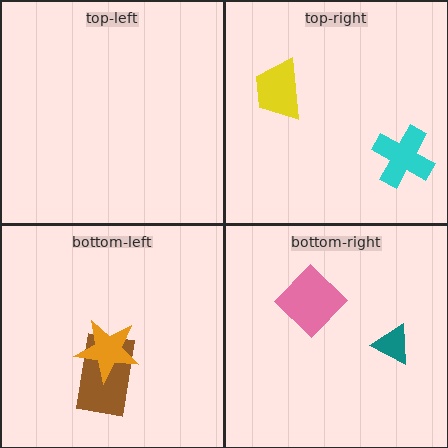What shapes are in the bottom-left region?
The brown rectangle, the orange star.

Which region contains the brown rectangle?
The bottom-left region.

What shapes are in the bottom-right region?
The pink diamond, the teal triangle.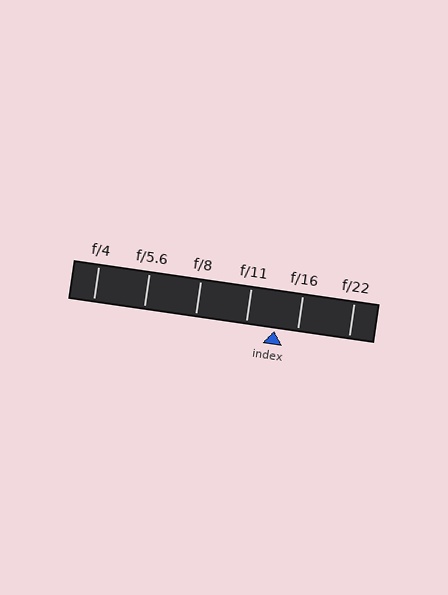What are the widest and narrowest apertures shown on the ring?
The widest aperture shown is f/4 and the narrowest is f/22.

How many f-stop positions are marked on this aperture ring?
There are 6 f-stop positions marked.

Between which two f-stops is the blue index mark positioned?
The index mark is between f/11 and f/16.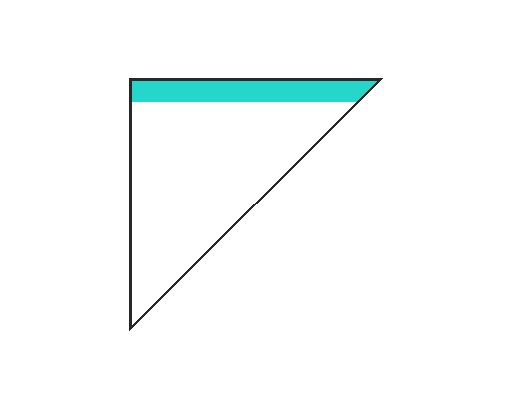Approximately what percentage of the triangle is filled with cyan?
Approximately 20%.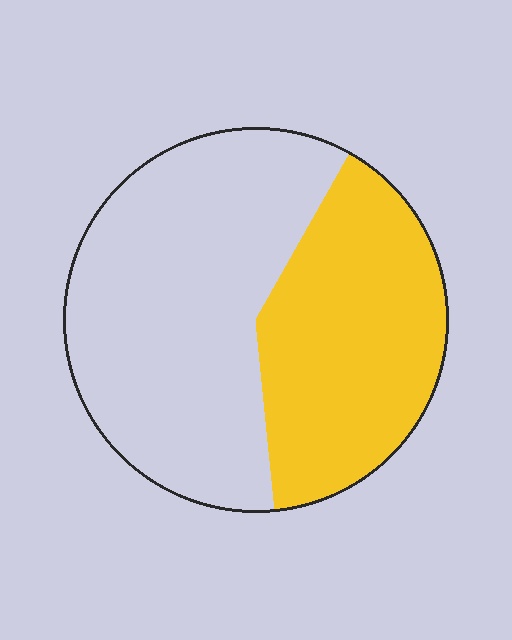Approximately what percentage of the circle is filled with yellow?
Approximately 40%.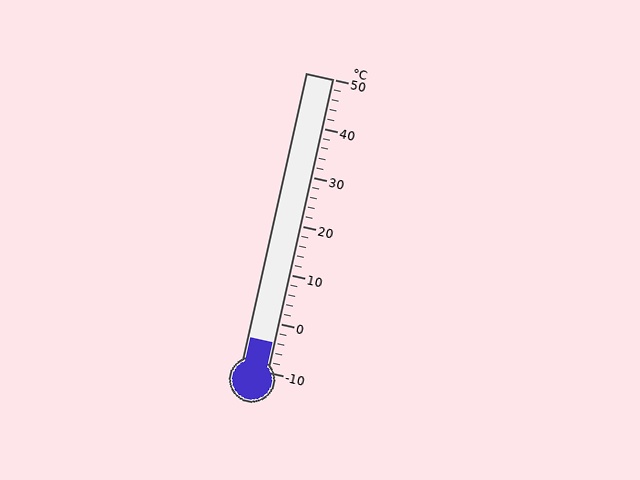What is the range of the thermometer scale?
The thermometer scale ranges from -10°C to 50°C.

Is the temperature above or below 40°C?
The temperature is below 40°C.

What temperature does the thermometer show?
The thermometer shows approximately -4°C.